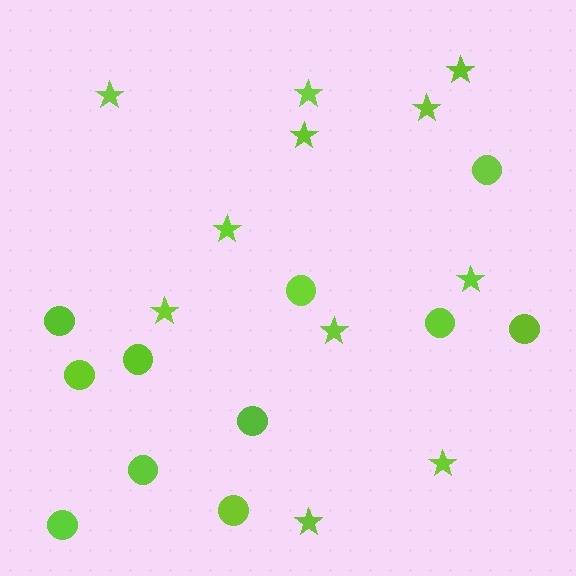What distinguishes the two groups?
There are 2 groups: one group of circles (11) and one group of stars (11).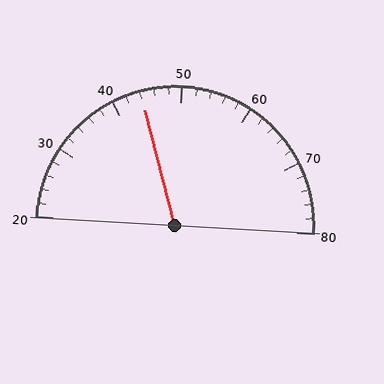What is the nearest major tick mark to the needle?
The nearest major tick mark is 40.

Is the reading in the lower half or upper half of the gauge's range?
The reading is in the lower half of the range (20 to 80).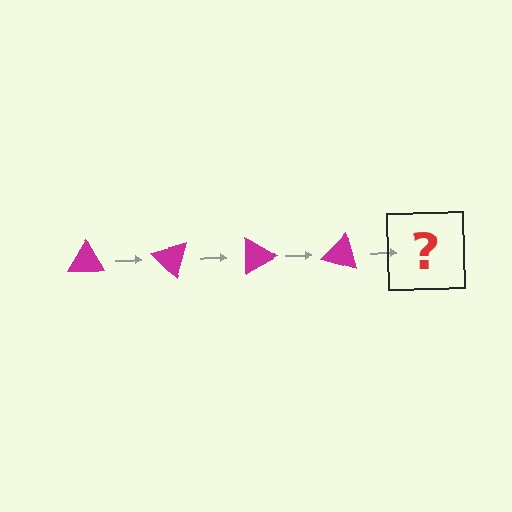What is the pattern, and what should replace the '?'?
The pattern is that the triangle rotates 45 degrees each step. The '?' should be a magenta triangle rotated 180 degrees.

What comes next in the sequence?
The next element should be a magenta triangle rotated 180 degrees.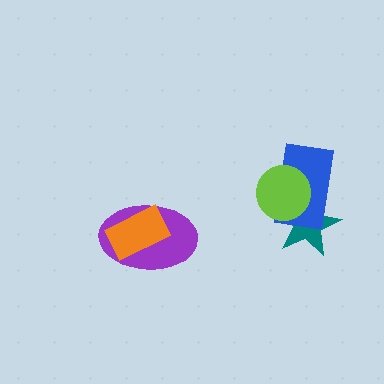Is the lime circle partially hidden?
No, no other shape covers it.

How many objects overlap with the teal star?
2 objects overlap with the teal star.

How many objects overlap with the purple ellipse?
1 object overlaps with the purple ellipse.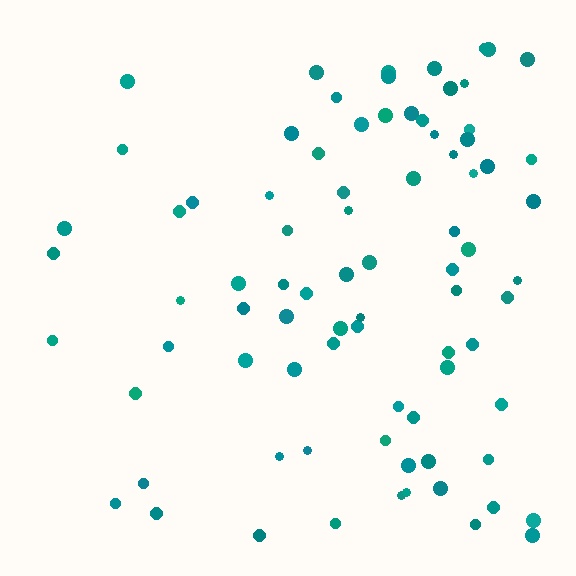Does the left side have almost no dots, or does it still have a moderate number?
Still a moderate number, just noticeably fewer than the right.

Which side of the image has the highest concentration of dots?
The right.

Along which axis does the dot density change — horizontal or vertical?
Horizontal.